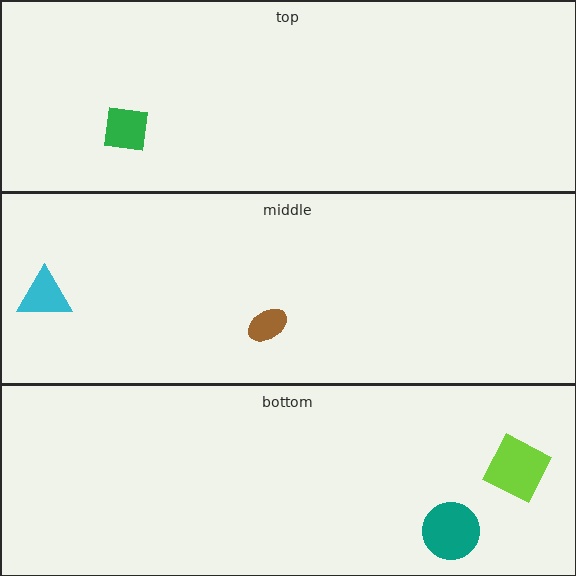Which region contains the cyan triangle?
The middle region.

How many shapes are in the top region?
1.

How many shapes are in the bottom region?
2.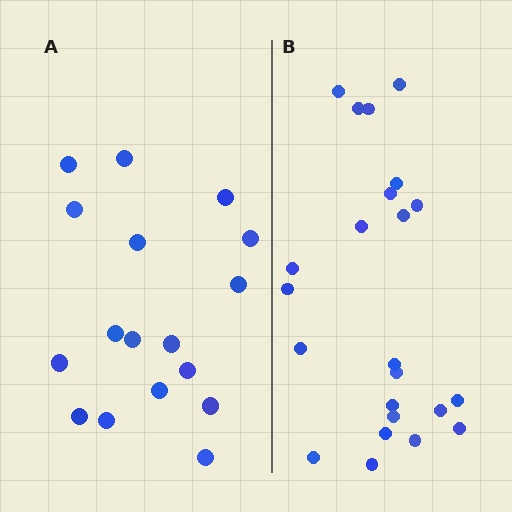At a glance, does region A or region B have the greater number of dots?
Region B (the right region) has more dots.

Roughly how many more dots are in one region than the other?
Region B has about 6 more dots than region A.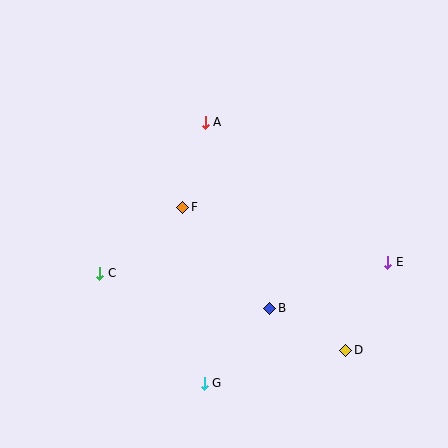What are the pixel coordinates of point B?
Point B is at (270, 308).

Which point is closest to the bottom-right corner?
Point D is closest to the bottom-right corner.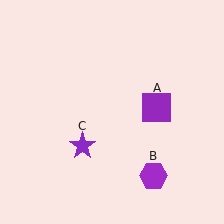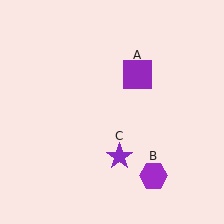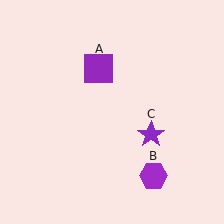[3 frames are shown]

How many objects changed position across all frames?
2 objects changed position: purple square (object A), purple star (object C).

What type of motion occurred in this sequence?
The purple square (object A), purple star (object C) rotated counterclockwise around the center of the scene.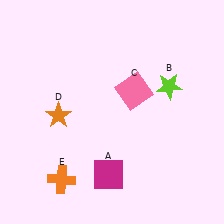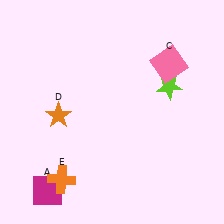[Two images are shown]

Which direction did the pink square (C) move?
The pink square (C) moved right.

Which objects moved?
The objects that moved are: the magenta square (A), the pink square (C).